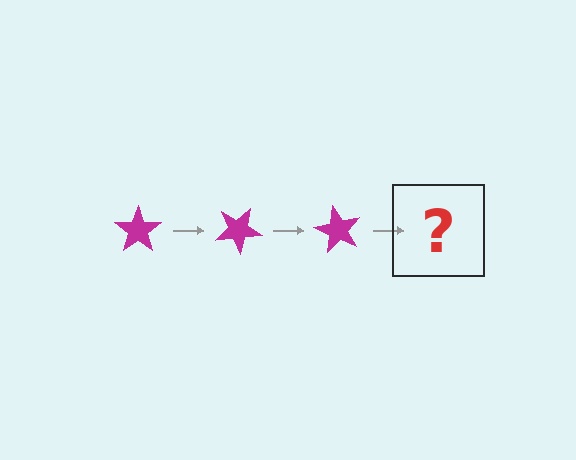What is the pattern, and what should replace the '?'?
The pattern is that the star rotates 30 degrees each step. The '?' should be a magenta star rotated 90 degrees.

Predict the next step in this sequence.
The next step is a magenta star rotated 90 degrees.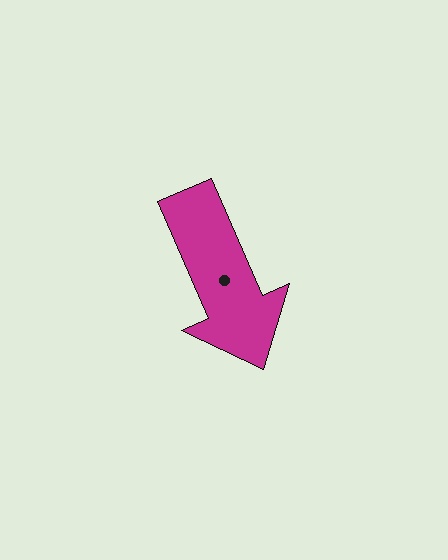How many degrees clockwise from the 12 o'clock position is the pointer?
Approximately 156 degrees.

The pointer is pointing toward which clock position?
Roughly 5 o'clock.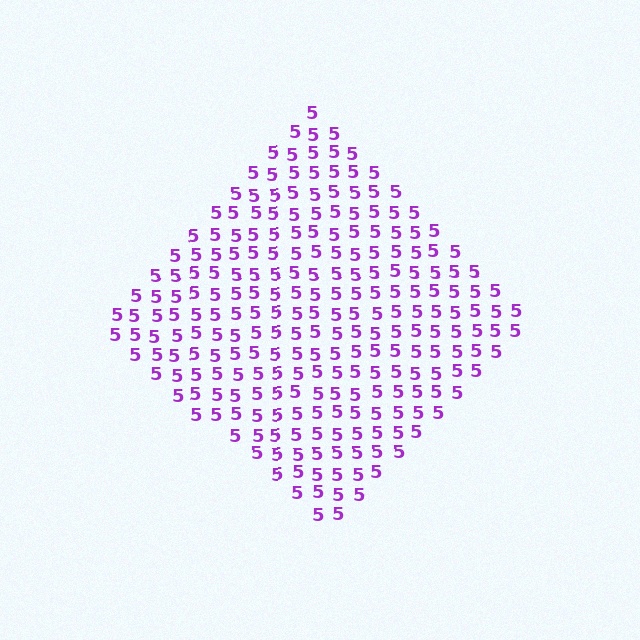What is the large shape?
The large shape is a diamond.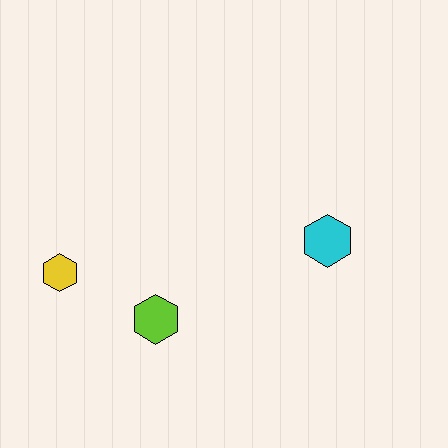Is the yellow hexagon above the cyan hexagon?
No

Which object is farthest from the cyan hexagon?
The yellow hexagon is farthest from the cyan hexagon.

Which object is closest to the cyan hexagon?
The lime hexagon is closest to the cyan hexagon.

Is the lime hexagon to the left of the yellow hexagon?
No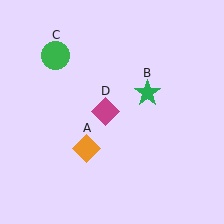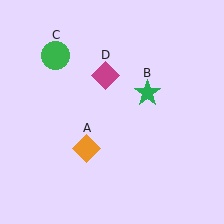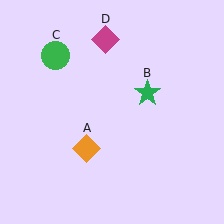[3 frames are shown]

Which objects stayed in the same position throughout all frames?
Orange diamond (object A) and green star (object B) and green circle (object C) remained stationary.